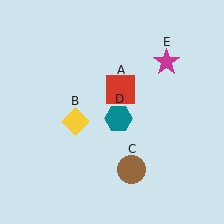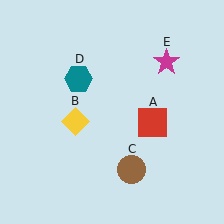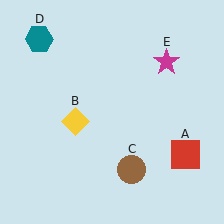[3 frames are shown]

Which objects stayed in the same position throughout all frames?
Yellow diamond (object B) and brown circle (object C) and magenta star (object E) remained stationary.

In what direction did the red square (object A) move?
The red square (object A) moved down and to the right.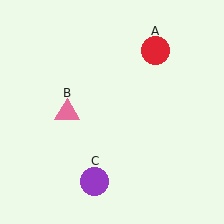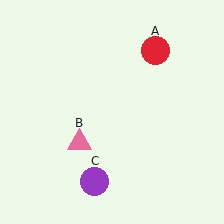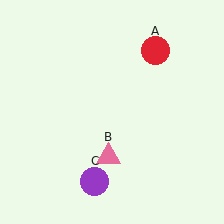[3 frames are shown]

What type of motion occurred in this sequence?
The pink triangle (object B) rotated counterclockwise around the center of the scene.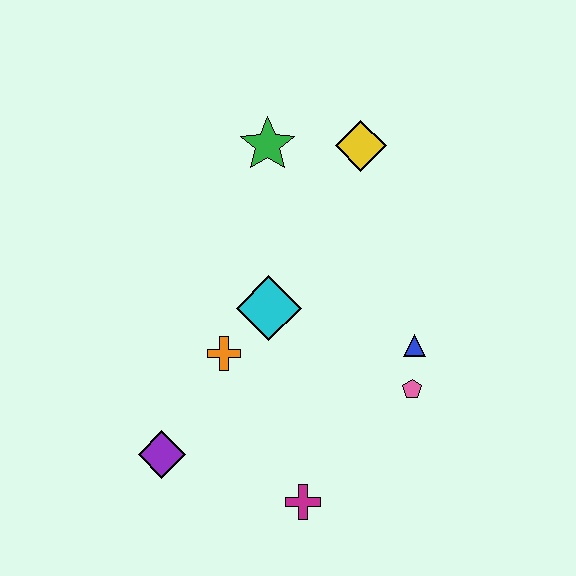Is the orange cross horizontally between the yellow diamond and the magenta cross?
No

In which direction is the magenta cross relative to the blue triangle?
The magenta cross is below the blue triangle.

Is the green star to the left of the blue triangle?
Yes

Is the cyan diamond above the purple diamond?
Yes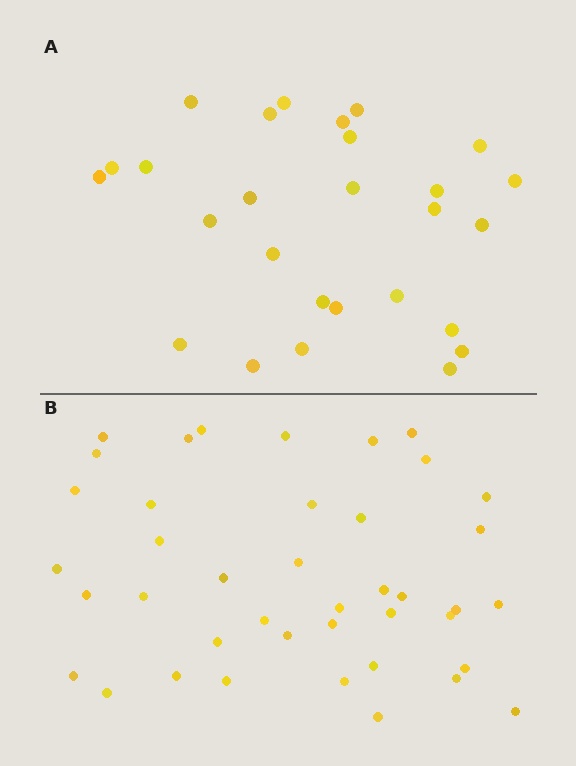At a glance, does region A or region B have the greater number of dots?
Region B (the bottom region) has more dots.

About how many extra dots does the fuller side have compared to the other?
Region B has approximately 15 more dots than region A.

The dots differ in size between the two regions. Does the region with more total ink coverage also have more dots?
No. Region A has more total ink coverage because its dots are larger, but region B actually contains more individual dots. Total area can be misleading — the number of items is what matters here.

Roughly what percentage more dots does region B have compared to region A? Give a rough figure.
About 50% more.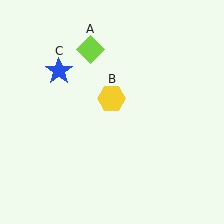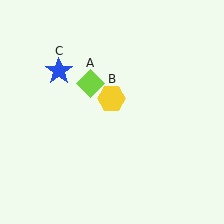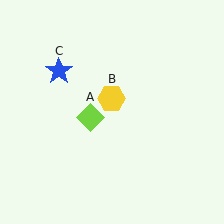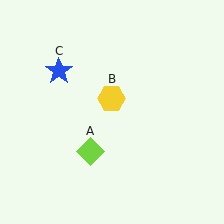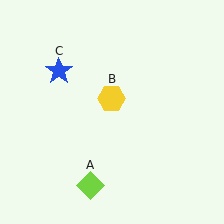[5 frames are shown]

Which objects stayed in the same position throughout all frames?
Yellow hexagon (object B) and blue star (object C) remained stationary.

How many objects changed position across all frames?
1 object changed position: lime diamond (object A).